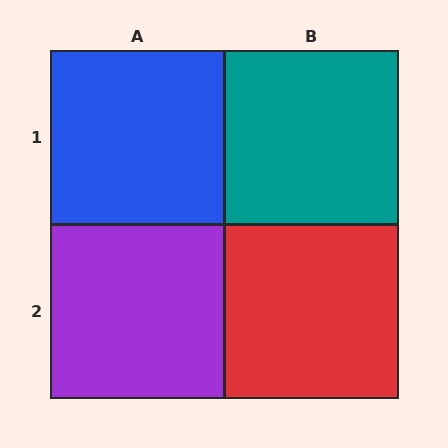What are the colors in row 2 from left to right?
Purple, red.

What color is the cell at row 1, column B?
Teal.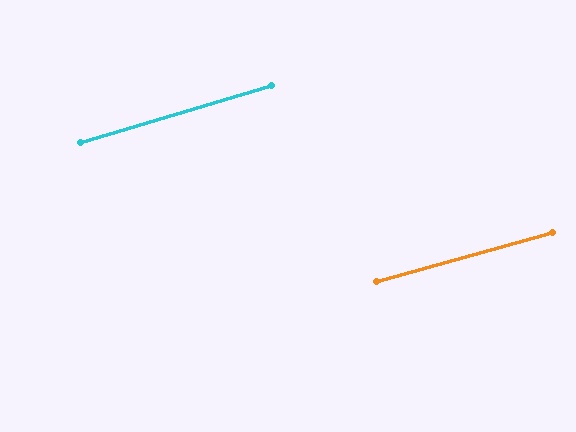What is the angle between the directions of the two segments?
Approximately 1 degree.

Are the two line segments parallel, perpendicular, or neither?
Parallel — their directions differ by only 1.0°.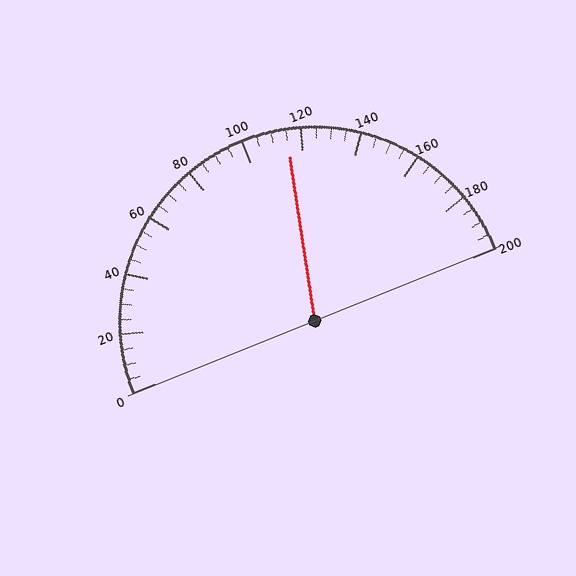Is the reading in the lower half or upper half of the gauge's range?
The reading is in the upper half of the range (0 to 200).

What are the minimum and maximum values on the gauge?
The gauge ranges from 0 to 200.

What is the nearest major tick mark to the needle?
The nearest major tick mark is 120.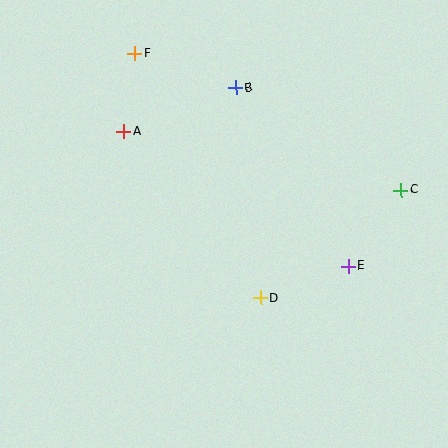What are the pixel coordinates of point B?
Point B is at (236, 88).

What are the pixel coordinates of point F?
Point F is at (134, 53).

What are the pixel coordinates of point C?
Point C is at (401, 190).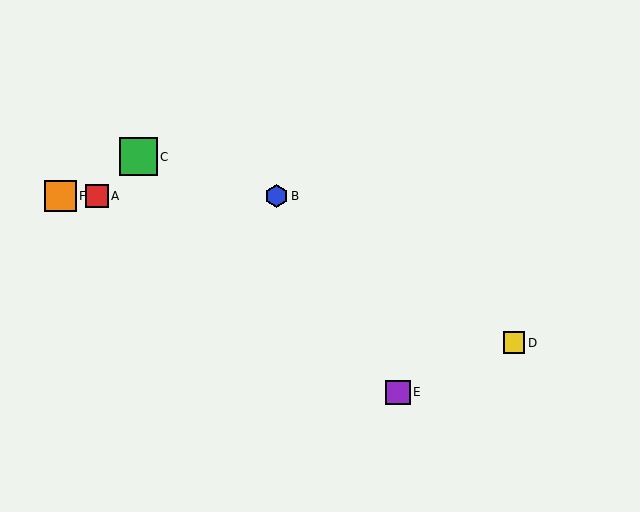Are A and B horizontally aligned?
Yes, both are at y≈196.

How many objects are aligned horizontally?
3 objects (A, B, F) are aligned horizontally.